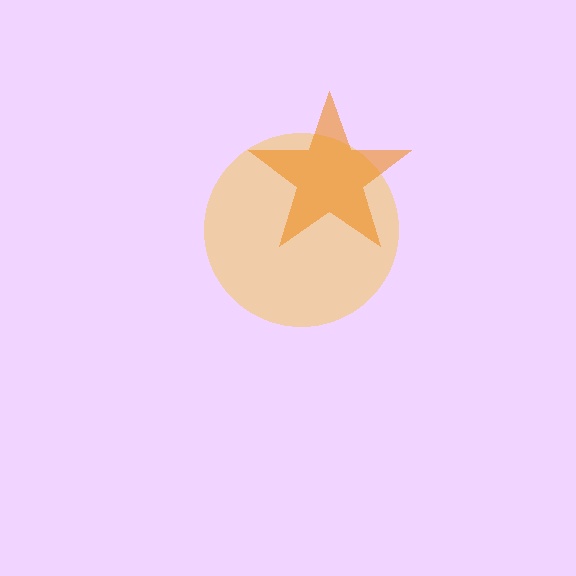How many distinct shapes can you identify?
There are 2 distinct shapes: a yellow circle, an orange star.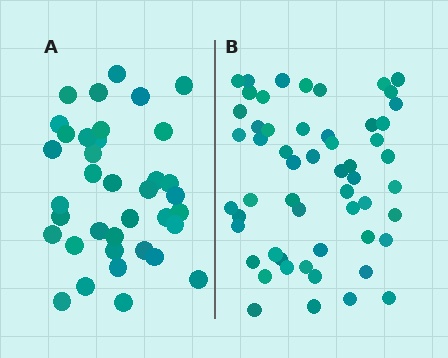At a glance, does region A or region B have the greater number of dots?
Region B (the right region) has more dots.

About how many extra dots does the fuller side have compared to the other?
Region B has approximately 20 more dots than region A.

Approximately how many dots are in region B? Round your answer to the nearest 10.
About 60 dots. (The exact count is 55, which rounds to 60.)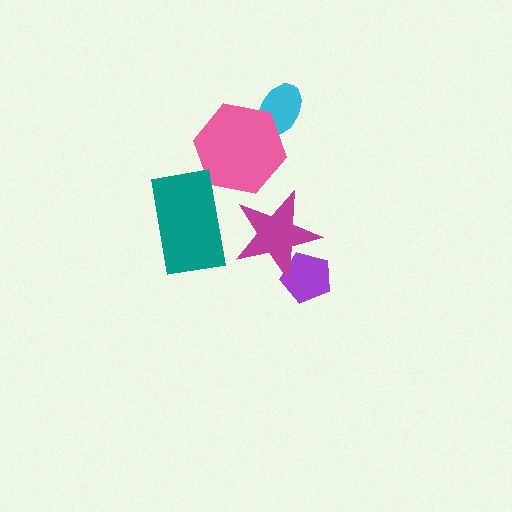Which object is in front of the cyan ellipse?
The pink hexagon is in front of the cyan ellipse.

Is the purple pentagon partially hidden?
Yes, it is partially covered by another shape.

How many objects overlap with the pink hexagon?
1 object overlaps with the pink hexagon.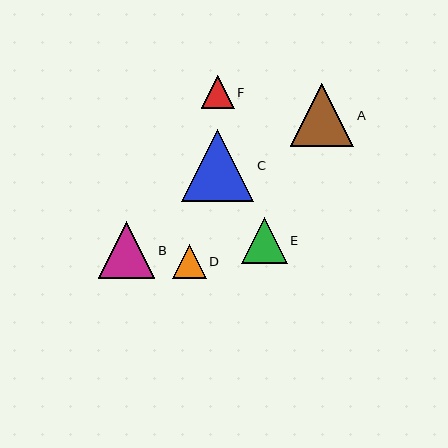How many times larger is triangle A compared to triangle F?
Triangle A is approximately 2.0 times the size of triangle F.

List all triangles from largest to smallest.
From largest to smallest: C, A, B, E, D, F.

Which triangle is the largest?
Triangle C is the largest with a size of approximately 72 pixels.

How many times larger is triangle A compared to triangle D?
Triangle A is approximately 1.9 times the size of triangle D.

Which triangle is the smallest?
Triangle F is the smallest with a size of approximately 32 pixels.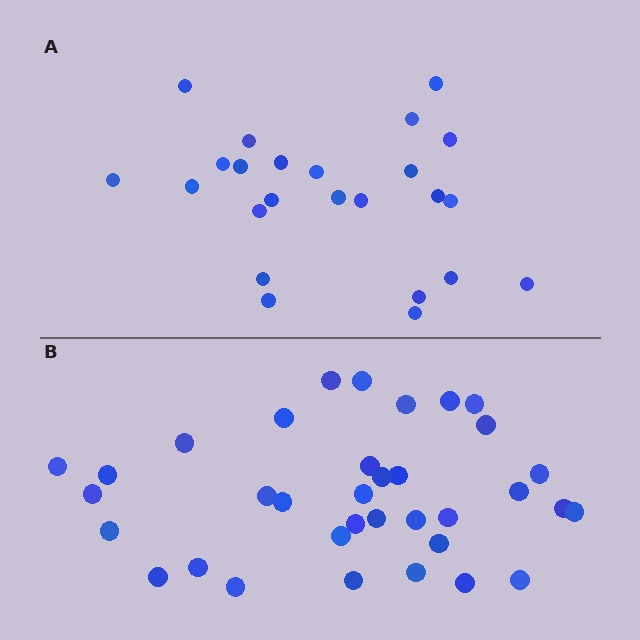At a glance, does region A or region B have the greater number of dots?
Region B (the bottom region) has more dots.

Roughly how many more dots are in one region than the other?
Region B has roughly 12 or so more dots than region A.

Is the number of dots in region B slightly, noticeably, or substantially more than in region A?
Region B has substantially more. The ratio is roughly 1.5 to 1.